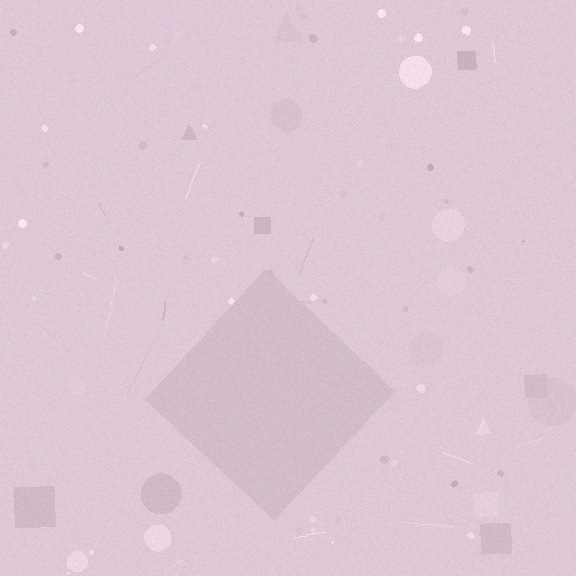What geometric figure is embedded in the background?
A diamond is embedded in the background.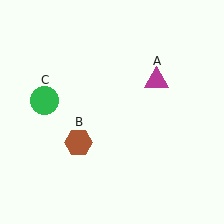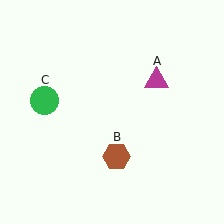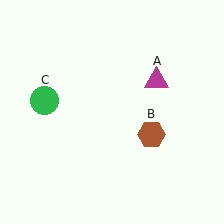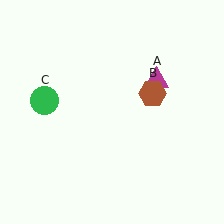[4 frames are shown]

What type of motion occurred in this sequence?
The brown hexagon (object B) rotated counterclockwise around the center of the scene.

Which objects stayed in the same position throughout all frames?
Magenta triangle (object A) and green circle (object C) remained stationary.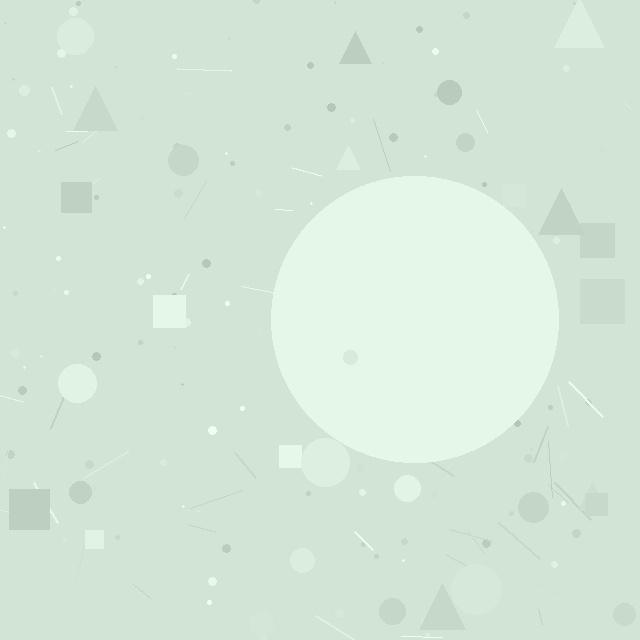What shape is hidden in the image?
A circle is hidden in the image.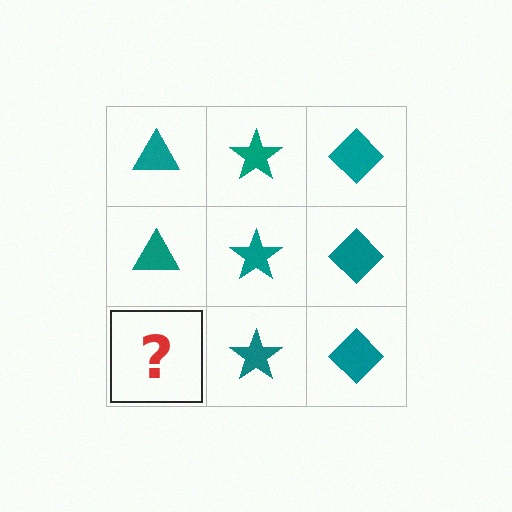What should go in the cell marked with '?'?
The missing cell should contain a teal triangle.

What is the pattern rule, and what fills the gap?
The rule is that each column has a consistent shape. The gap should be filled with a teal triangle.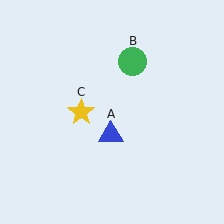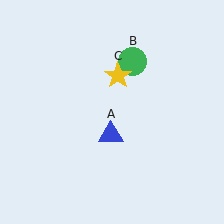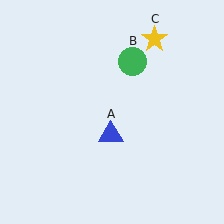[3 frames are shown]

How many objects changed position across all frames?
1 object changed position: yellow star (object C).